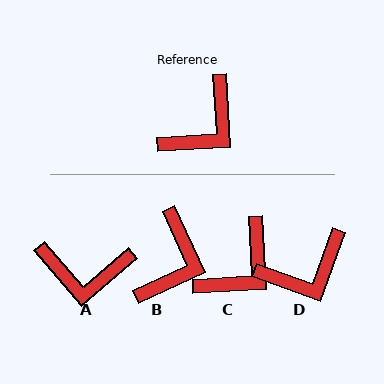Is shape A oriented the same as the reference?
No, it is off by about 53 degrees.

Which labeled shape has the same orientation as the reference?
C.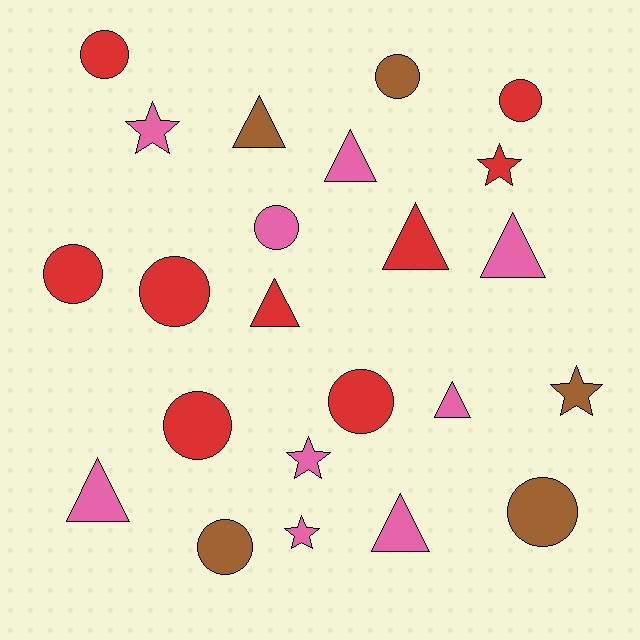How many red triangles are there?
There are 2 red triangles.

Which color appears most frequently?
Pink, with 9 objects.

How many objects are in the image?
There are 23 objects.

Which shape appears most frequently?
Circle, with 10 objects.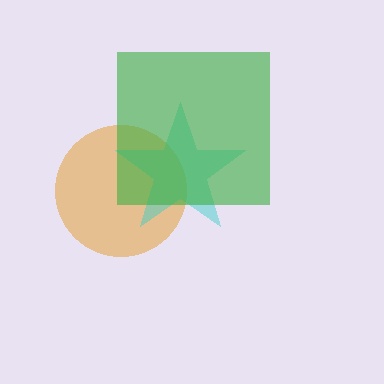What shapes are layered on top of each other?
The layered shapes are: an orange circle, a cyan star, a green square.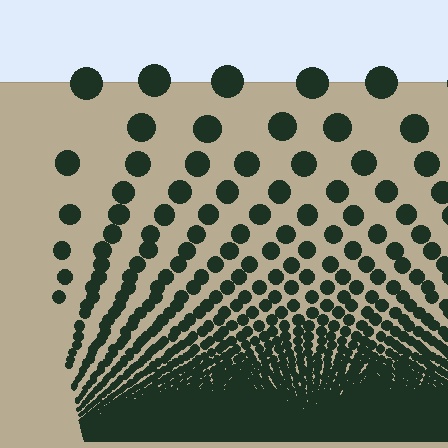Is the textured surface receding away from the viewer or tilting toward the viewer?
The surface appears to tilt toward the viewer. Texture elements get larger and sparser toward the top.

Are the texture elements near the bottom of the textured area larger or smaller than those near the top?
Smaller. The gradient is inverted — elements near the bottom are smaller and denser.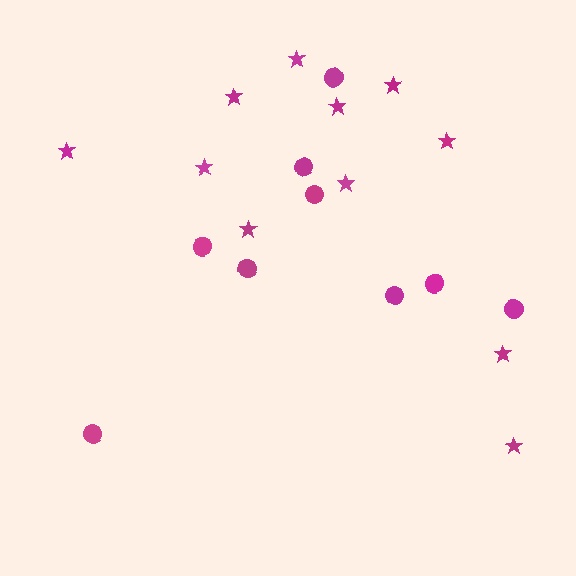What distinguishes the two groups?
There are 2 groups: one group of circles (9) and one group of stars (11).